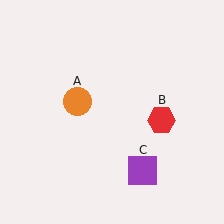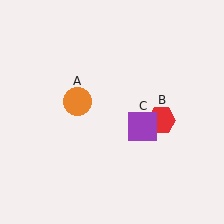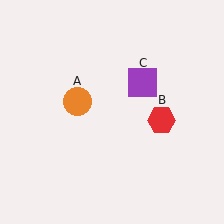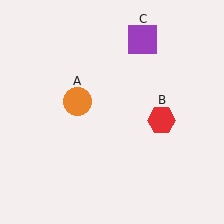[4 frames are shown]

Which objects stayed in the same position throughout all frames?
Orange circle (object A) and red hexagon (object B) remained stationary.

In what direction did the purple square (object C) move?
The purple square (object C) moved up.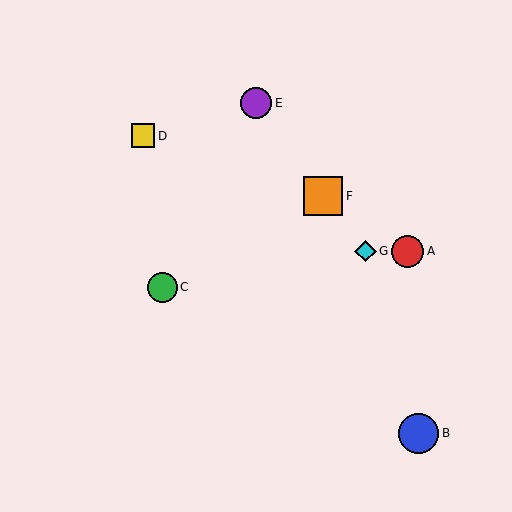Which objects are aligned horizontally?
Objects A, G are aligned horizontally.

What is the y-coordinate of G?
Object G is at y≈251.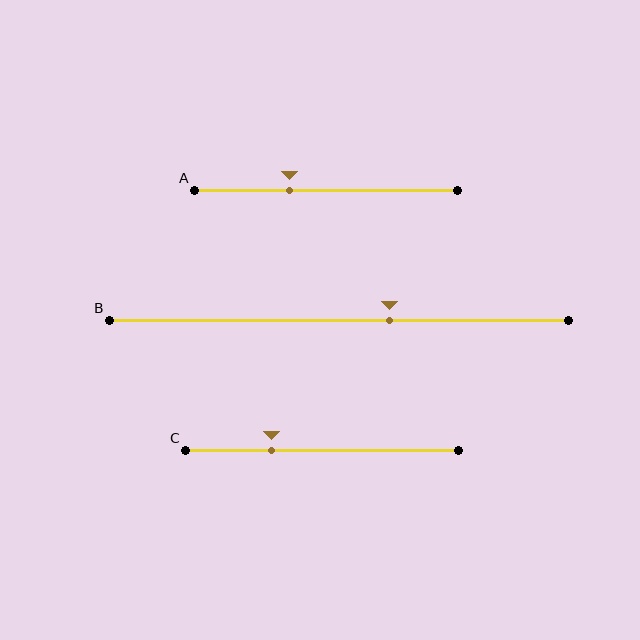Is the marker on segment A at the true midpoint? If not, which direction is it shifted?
No, the marker on segment A is shifted to the left by about 14% of the segment length.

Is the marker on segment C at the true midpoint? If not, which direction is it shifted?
No, the marker on segment C is shifted to the left by about 18% of the segment length.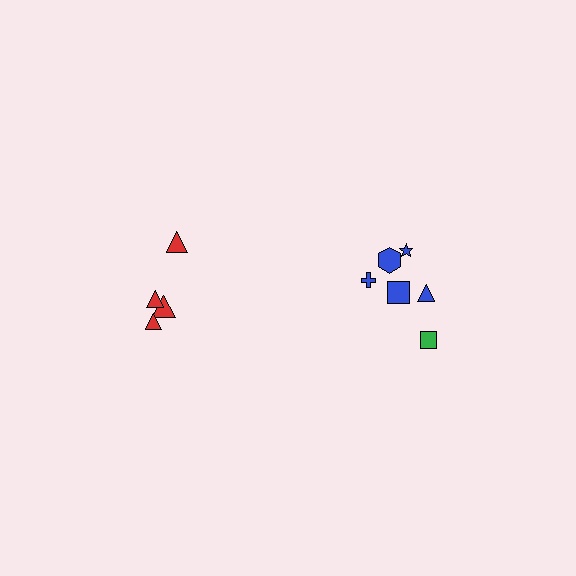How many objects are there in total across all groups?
There are 10 objects.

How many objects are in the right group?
There are 6 objects.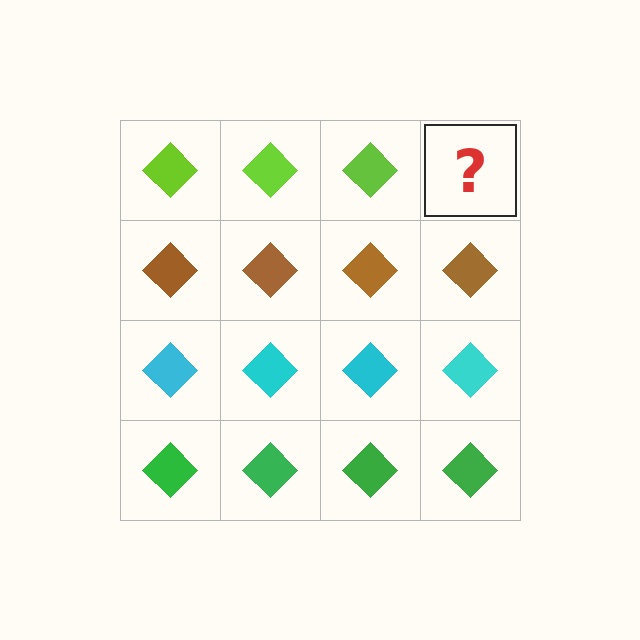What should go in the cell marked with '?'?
The missing cell should contain a lime diamond.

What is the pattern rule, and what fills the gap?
The rule is that each row has a consistent color. The gap should be filled with a lime diamond.